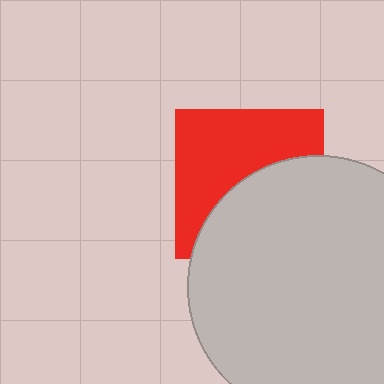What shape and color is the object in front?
The object in front is a light gray circle.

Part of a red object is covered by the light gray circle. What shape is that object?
It is a square.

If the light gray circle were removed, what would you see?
You would see the complete red square.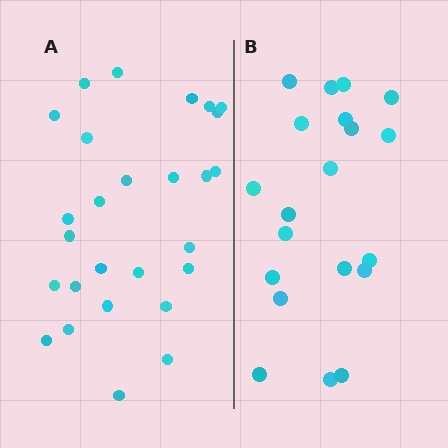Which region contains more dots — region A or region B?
Region A (the left region) has more dots.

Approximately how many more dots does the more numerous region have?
Region A has roughly 8 or so more dots than region B.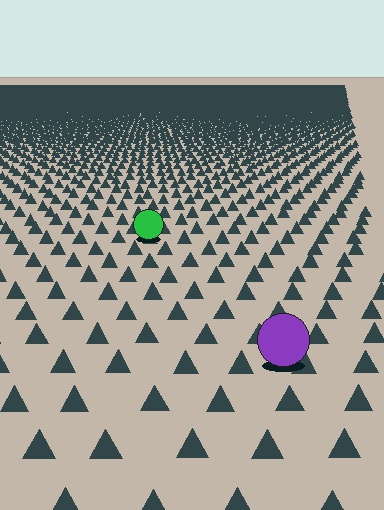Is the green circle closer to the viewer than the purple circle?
No. The purple circle is closer — you can tell from the texture gradient: the ground texture is coarser near it.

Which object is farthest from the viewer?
The green circle is farthest from the viewer. It appears smaller and the ground texture around it is denser.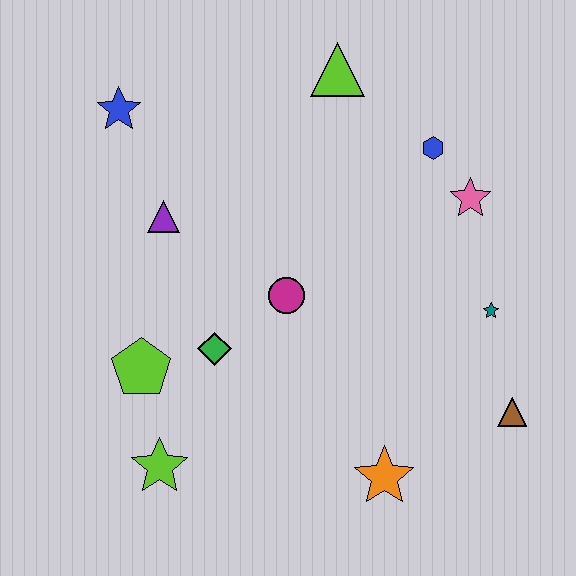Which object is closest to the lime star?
The lime pentagon is closest to the lime star.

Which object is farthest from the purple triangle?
The brown triangle is farthest from the purple triangle.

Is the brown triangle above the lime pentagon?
No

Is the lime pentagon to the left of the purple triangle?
Yes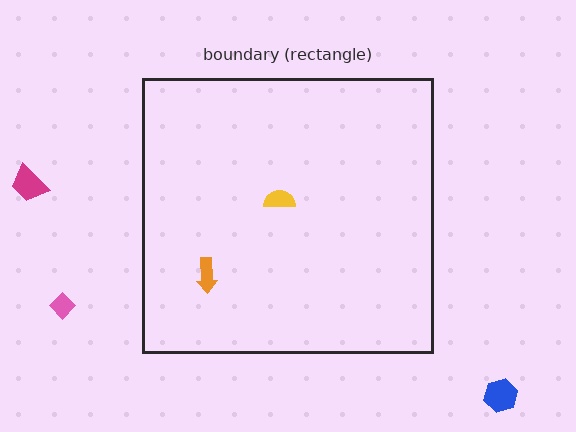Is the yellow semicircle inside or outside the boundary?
Inside.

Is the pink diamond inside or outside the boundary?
Outside.